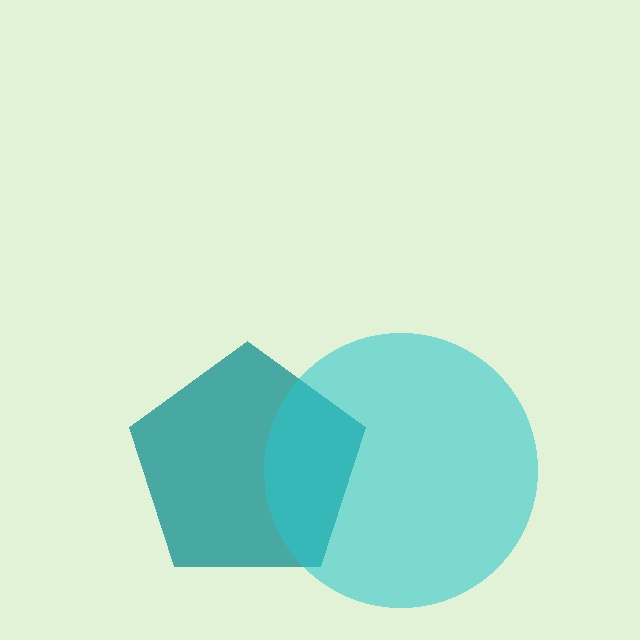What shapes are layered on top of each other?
The layered shapes are: a teal pentagon, a cyan circle.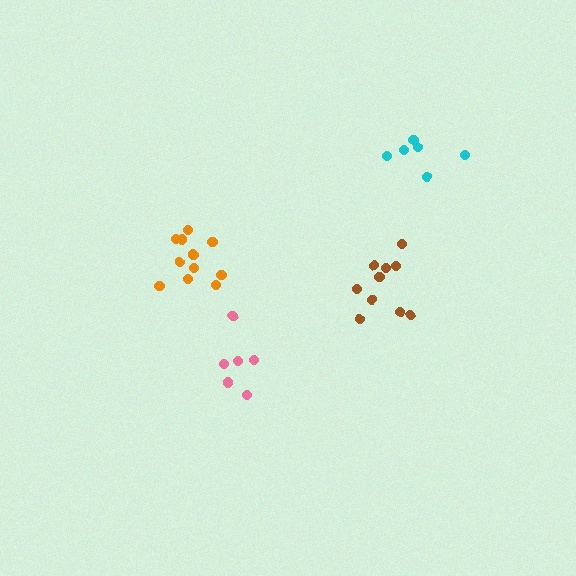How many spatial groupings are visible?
There are 4 spatial groupings.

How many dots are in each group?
Group 1: 10 dots, Group 2: 6 dots, Group 3: 6 dots, Group 4: 12 dots (34 total).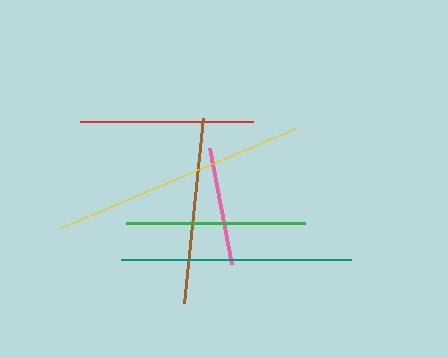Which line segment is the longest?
The yellow line is the longest at approximately 254 pixels.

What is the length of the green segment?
The green segment is approximately 179 pixels long.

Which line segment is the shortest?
The pink line is the shortest at approximately 118 pixels.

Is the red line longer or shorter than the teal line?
The teal line is longer than the red line.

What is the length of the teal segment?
The teal segment is approximately 229 pixels long.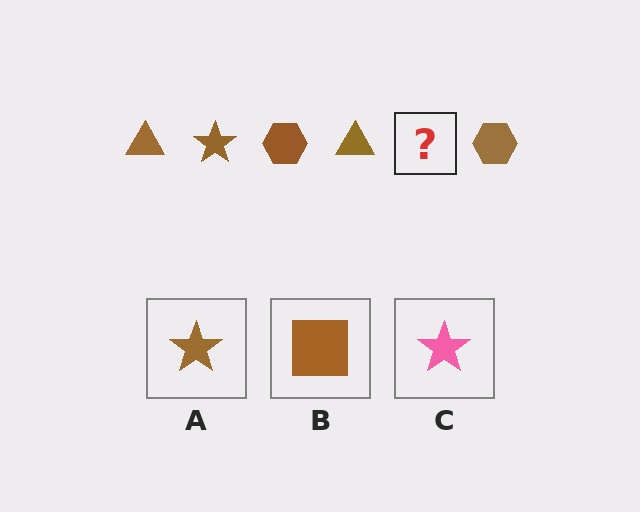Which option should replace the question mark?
Option A.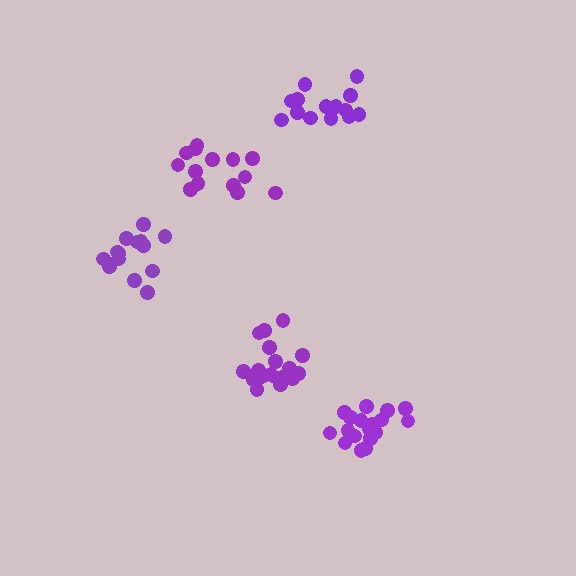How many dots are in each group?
Group 1: 14 dots, Group 2: 19 dots, Group 3: 20 dots, Group 4: 14 dots, Group 5: 14 dots (81 total).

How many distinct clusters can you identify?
There are 5 distinct clusters.